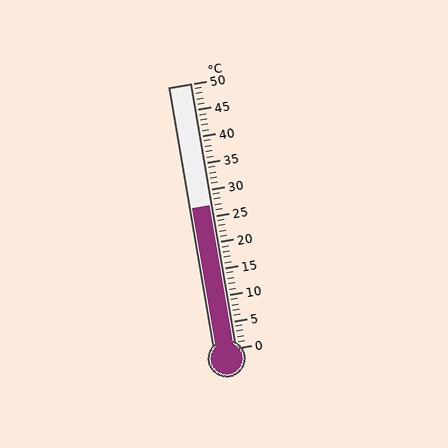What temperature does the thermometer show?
The thermometer shows approximately 27°C.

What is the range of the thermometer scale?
The thermometer scale ranges from 0°C to 50°C.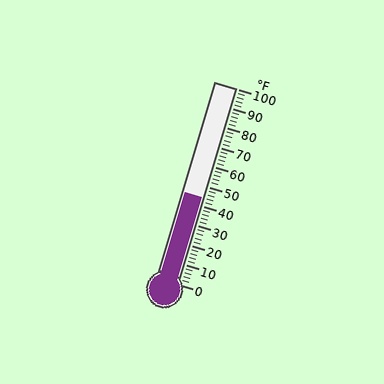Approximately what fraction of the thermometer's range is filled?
The thermometer is filled to approximately 45% of its range.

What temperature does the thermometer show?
The thermometer shows approximately 44°F.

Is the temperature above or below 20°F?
The temperature is above 20°F.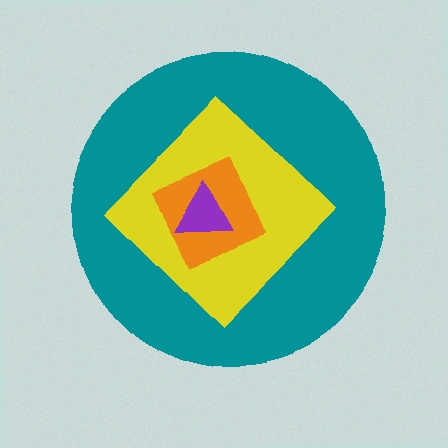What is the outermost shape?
The teal circle.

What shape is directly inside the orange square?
The purple triangle.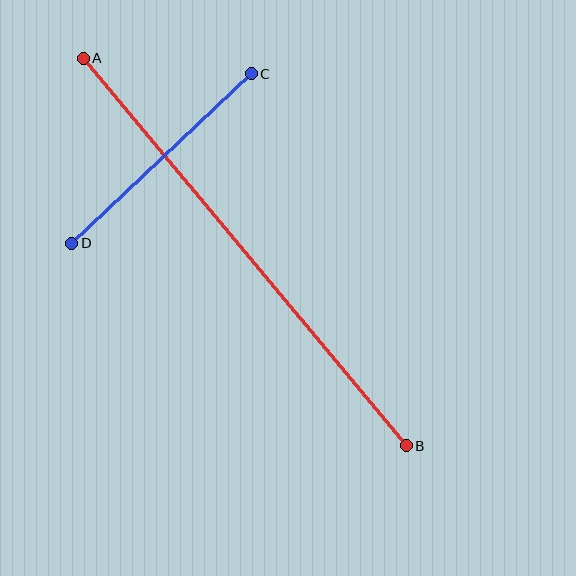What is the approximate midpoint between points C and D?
The midpoint is at approximately (162, 158) pixels.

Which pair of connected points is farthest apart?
Points A and B are farthest apart.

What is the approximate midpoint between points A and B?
The midpoint is at approximately (245, 252) pixels.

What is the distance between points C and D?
The distance is approximately 247 pixels.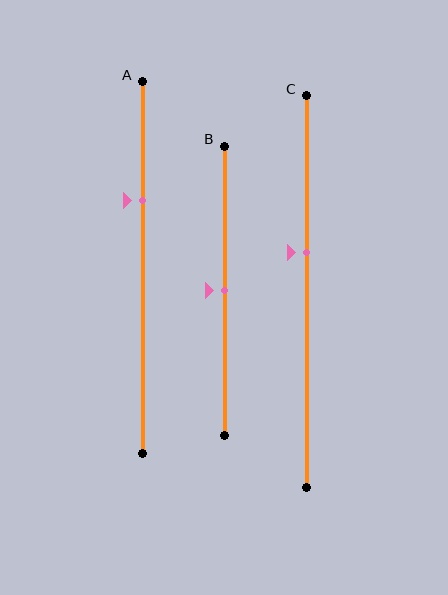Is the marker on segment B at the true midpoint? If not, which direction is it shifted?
Yes, the marker on segment B is at the true midpoint.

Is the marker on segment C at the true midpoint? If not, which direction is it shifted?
No, the marker on segment C is shifted upward by about 10% of the segment length.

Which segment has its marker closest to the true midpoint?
Segment B has its marker closest to the true midpoint.